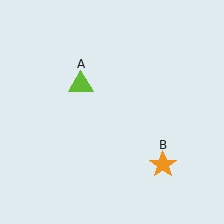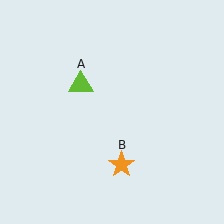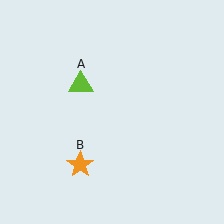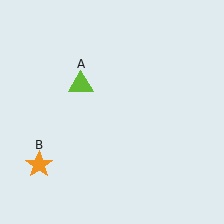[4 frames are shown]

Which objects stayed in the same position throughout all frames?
Lime triangle (object A) remained stationary.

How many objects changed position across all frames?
1 object changed position: orange star (object B).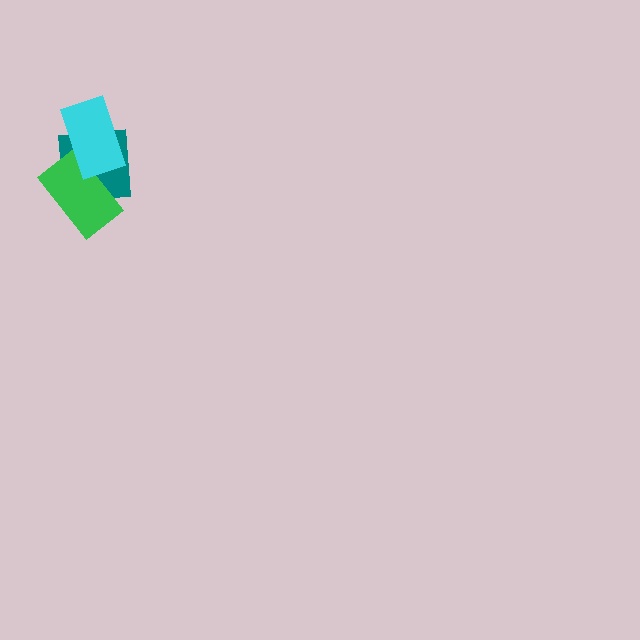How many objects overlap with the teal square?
2 objects overlap with the teal square.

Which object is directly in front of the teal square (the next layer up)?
The green rectangle is directly in front of the teal square.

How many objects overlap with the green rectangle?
2 objects overlap with the green rectangle.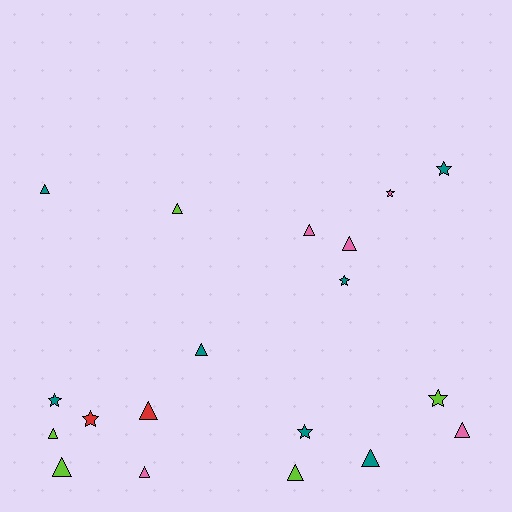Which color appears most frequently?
Teal, with 7 objects.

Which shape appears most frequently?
Triangle, with 12 objects.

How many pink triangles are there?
There are 4 pink triangles.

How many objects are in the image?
There are 19 objects.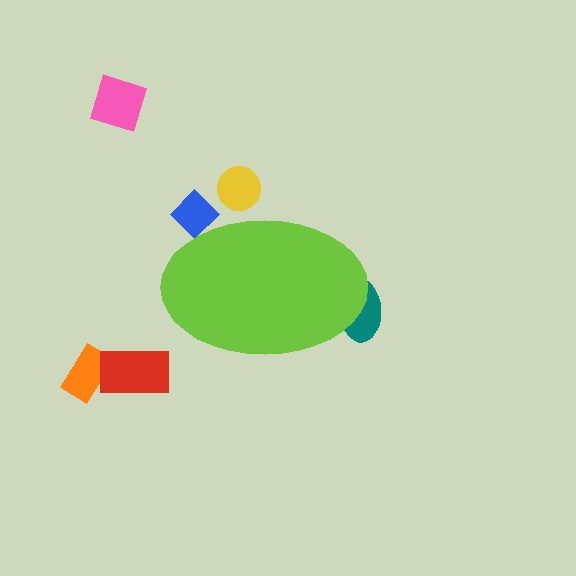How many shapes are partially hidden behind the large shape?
3 shapes are partially hidden.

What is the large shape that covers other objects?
A lime ellipse.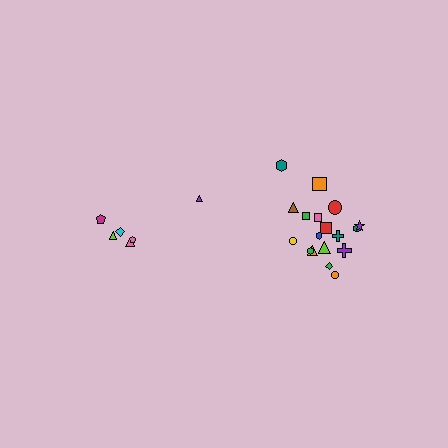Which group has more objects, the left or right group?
The right group.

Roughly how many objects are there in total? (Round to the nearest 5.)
Roughly 25 objects in total.